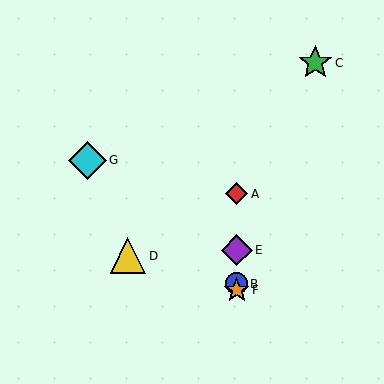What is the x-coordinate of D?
Object D is at x≈128.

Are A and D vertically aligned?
No, A is at x≈237 and D is at x≈128.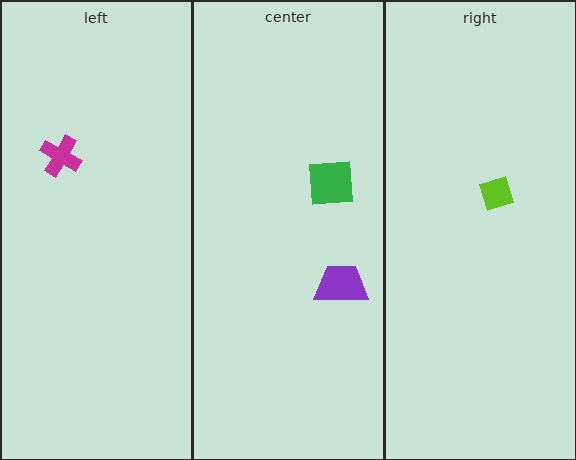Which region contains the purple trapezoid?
The center region.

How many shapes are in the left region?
1.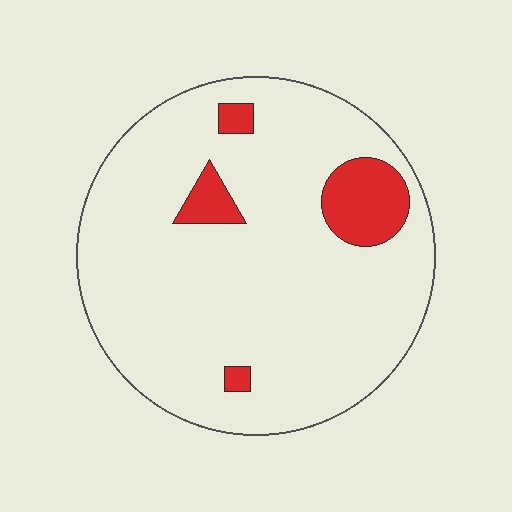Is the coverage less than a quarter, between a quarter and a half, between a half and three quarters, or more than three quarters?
Less than a quarter.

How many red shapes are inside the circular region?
4.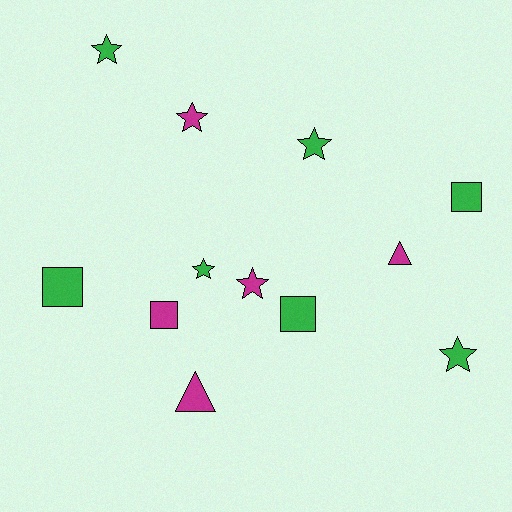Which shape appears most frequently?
Star, with 6 objects.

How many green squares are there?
There are 3 green squares.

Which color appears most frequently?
Green, with 7 objects.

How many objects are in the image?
There are 12 objects.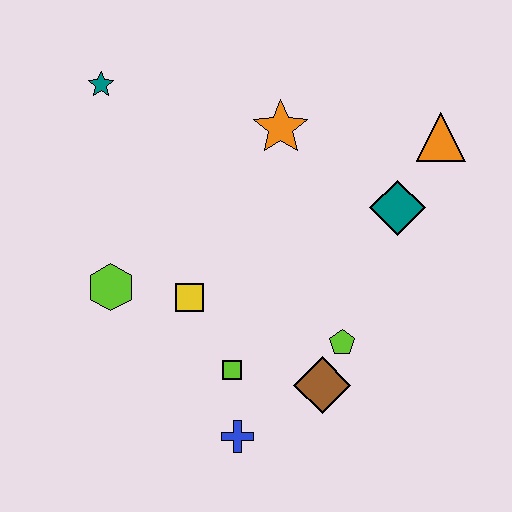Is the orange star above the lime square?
Yes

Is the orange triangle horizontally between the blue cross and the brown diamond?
No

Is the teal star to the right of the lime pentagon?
No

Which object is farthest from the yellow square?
The orange triangle is farthest from the yellow square.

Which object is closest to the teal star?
The orange star is closest to the teal star.